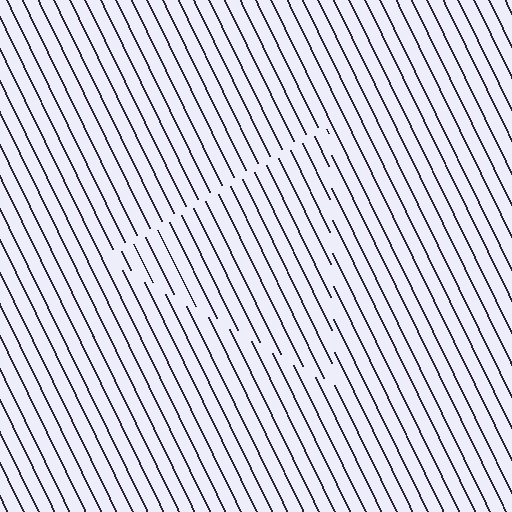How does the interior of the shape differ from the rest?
The interior of the shape contains the same grating, shifted by half a period — the contour is defined by the phase discontinuity where line-ends from the inner and outer gratings abut.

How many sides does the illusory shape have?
3 sides — the line-ends trace a triangle.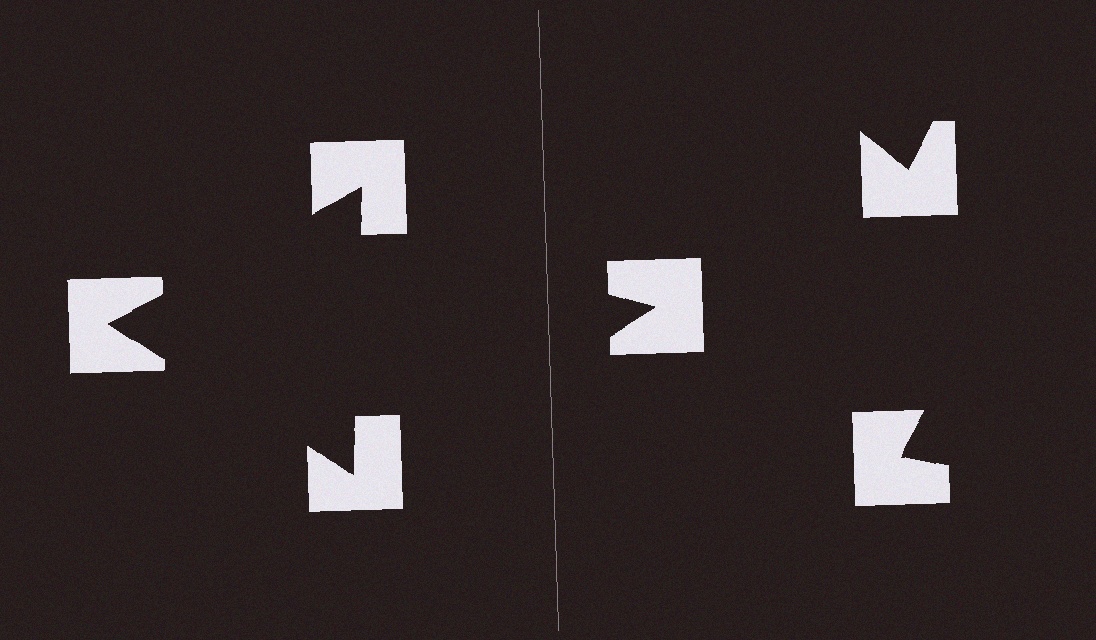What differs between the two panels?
The notched squares are positioned identically on both sides; only the wedge orientations differ. On the left they align to a triangle; on the right they are misaligned.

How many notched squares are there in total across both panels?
6 — 3 on each side.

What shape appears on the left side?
An illusory triangle.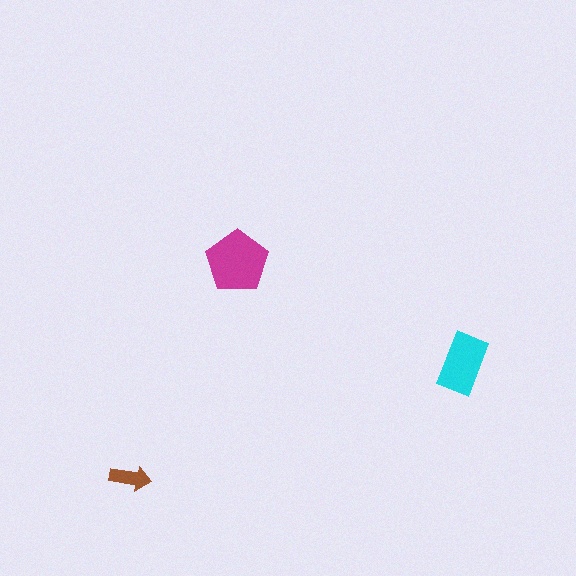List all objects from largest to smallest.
The magenta pentagon, the cyan rectangle, the brown arrow.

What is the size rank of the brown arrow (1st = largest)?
3rd.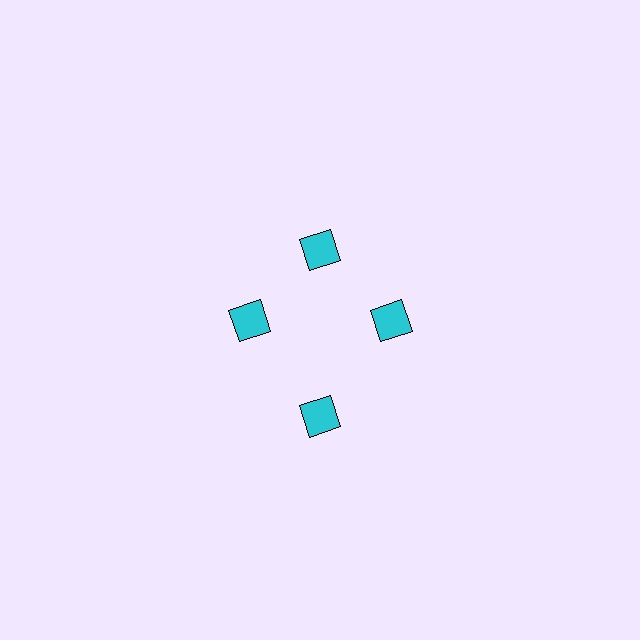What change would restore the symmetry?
The symmetry would be restored by moving it inward, back onto the ring so that all 4 diamonds sit at equal angles and equal distance from the center.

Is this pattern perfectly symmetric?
No. The 4 cyan diamonds are arranged in a ring, but one element near the 6 o'clock position is pushed outward from the center, breaking the 4-fold rotational symmetry.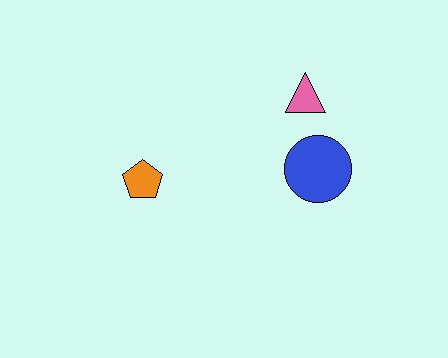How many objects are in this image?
There are 3 objects.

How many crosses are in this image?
There are no crosses.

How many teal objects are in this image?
There are no teal objects.